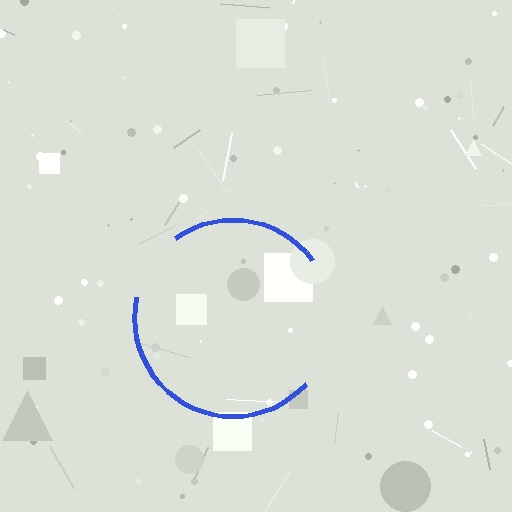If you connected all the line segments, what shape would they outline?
They would outline a circle.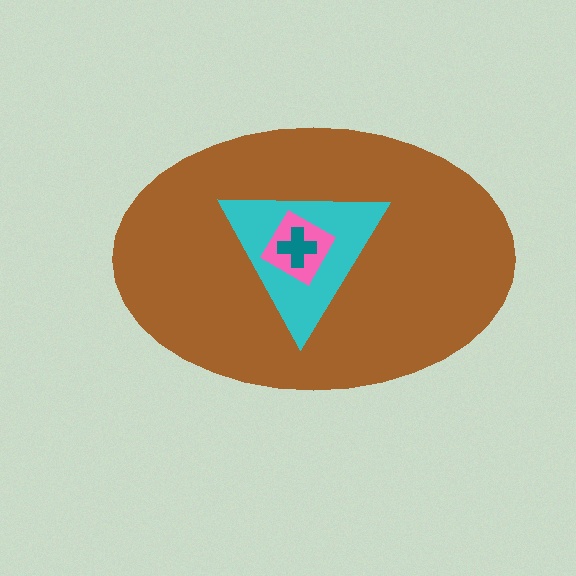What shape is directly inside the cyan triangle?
The pink diamond.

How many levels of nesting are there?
4.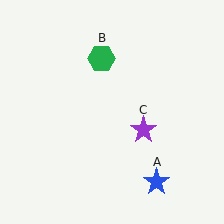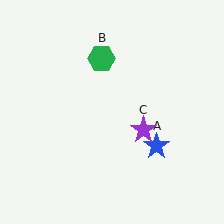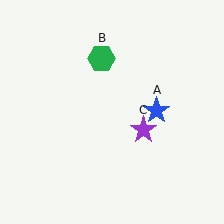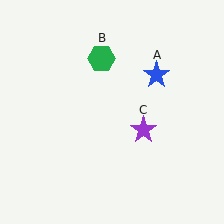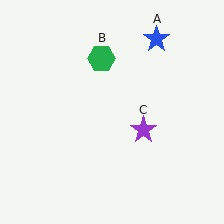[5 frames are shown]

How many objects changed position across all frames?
1 object changed position: blue star (object A).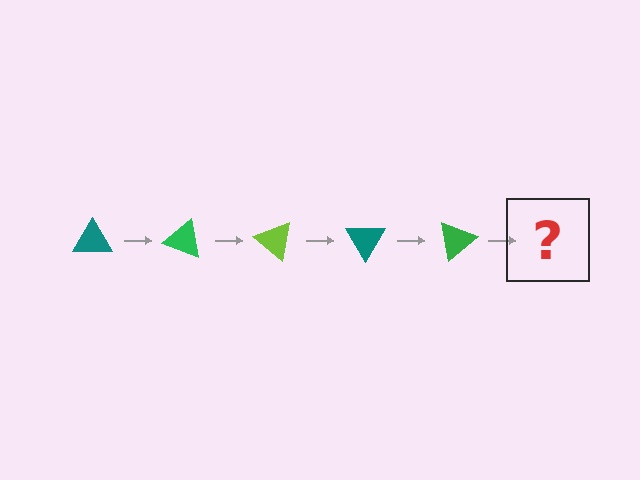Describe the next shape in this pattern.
It should be a lime triangle, rotated 100 degrees from the start.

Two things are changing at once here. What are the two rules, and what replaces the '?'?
The two rules are that it rotates 20 degrees each step and the color cycles through teal, green, and lime. The '?' should be a lime triangle, rotated 100 degrees from the start.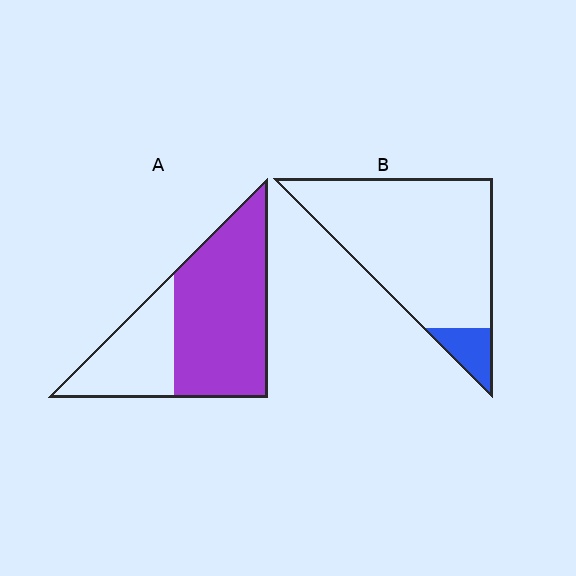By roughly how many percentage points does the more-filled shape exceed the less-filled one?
By roughly 55 percentage points (A over B).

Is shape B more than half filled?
No.